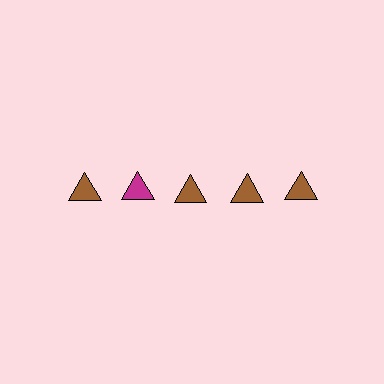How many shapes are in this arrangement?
There are 5 shapes arranged in a grid pattern.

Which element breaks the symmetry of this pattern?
The magenta triangle in the top row, second from left column breaks the symmetry. All other shapes are brown triangles.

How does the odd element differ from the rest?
It has a different color: magenta instead of brown.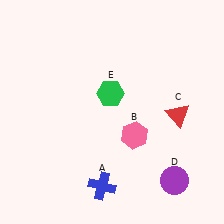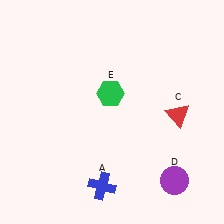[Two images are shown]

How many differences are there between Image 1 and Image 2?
There is 1 difference between the two images.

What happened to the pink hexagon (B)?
The pink hexagon (B) was removed in Image 2. It was in the bottom-right area of Image 1.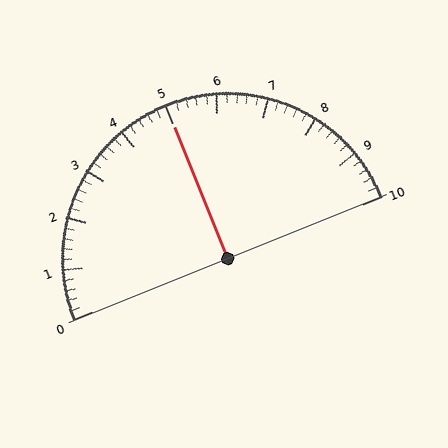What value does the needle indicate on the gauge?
The needle indicates approximately 5.0.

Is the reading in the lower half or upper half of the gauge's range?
The reading is in the upper half of the range (0 to 10).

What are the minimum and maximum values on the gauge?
The gauge ranges from 0 to 10.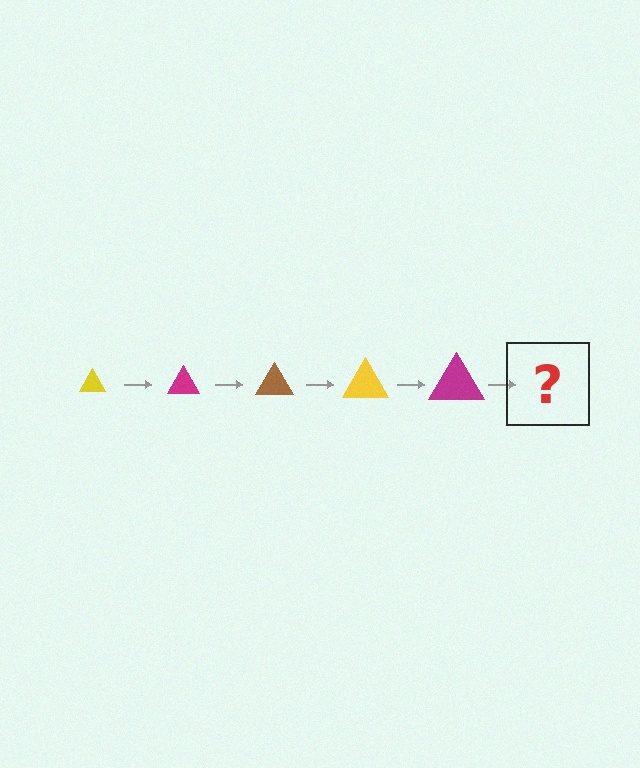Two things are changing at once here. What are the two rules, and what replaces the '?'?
The two rules are that the triangle grows larger each step and the color cycles through yellow, magenta, and brown. The '?' should be a brown triangle, larger than the previous one.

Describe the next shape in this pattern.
It should be a brown triangle, larger than the previous one.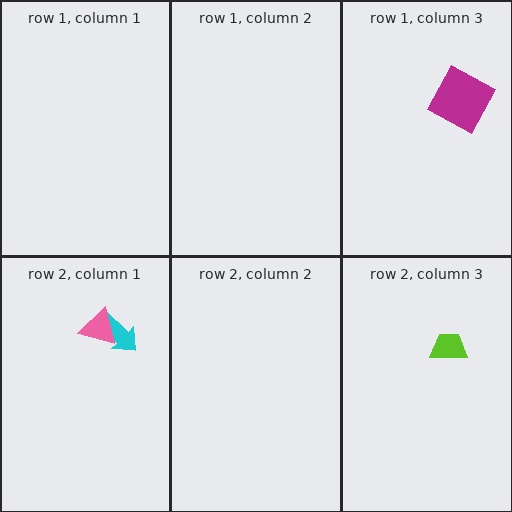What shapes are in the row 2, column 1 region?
The cyan arrow, the pink triangle.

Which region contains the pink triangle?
The row 2, column 1 region.